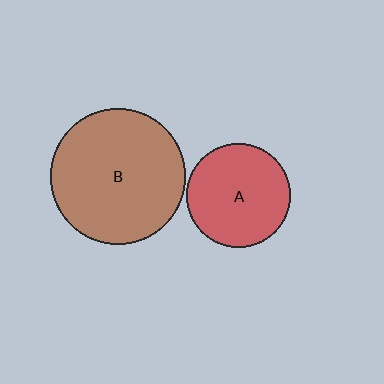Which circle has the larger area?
Circle B (brown).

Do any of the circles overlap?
No, none of the circles overlap.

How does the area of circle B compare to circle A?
Approximately 1.7 times.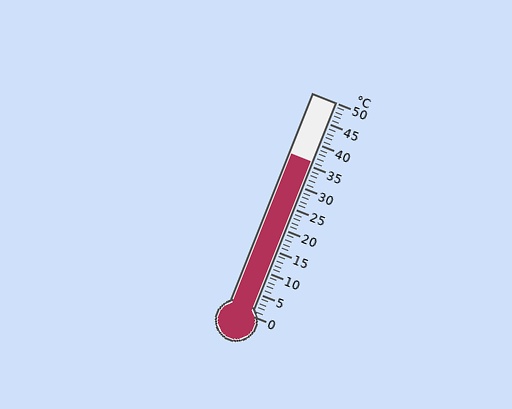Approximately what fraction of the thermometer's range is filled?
The thermometer is filled to approximately 70% of its range.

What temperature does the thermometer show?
The thermometer shows approximately 36°C.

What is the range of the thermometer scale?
The thermometer scale ranges from 0°C to 50°C.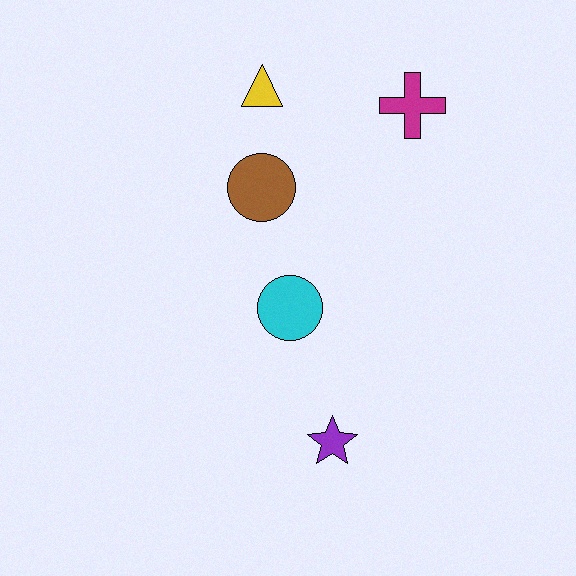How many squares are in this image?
There are no squares.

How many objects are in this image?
There are 5 objects.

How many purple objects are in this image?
There is 1 purple object.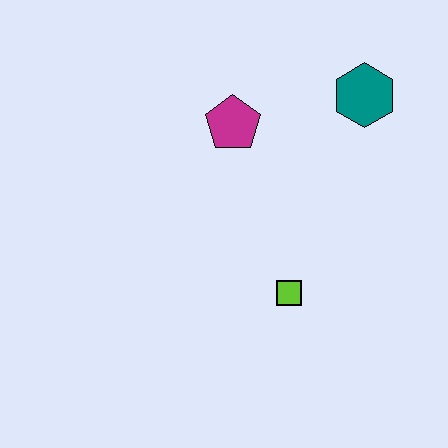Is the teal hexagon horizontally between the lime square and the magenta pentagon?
No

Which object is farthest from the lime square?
The teal hexagon is farthest from the lime square.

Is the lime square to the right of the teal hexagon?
No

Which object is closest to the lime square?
The magenta pentagon is closest to the lime square.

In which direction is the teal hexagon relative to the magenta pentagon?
The teal hexagon is to the right of the magenta pentagon.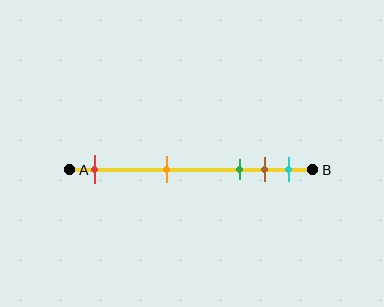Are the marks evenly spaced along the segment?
No, the marks are not evenly spaced.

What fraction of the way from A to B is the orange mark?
The orange mark is approximately 40% (0.4) of the way from A to B.